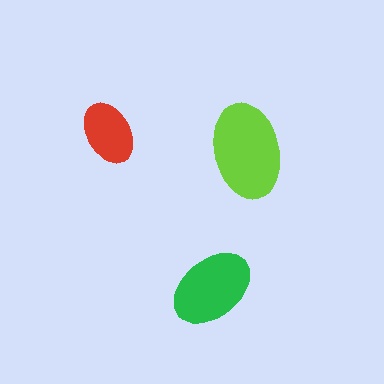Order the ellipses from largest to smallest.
the lime one, the green one, the red one.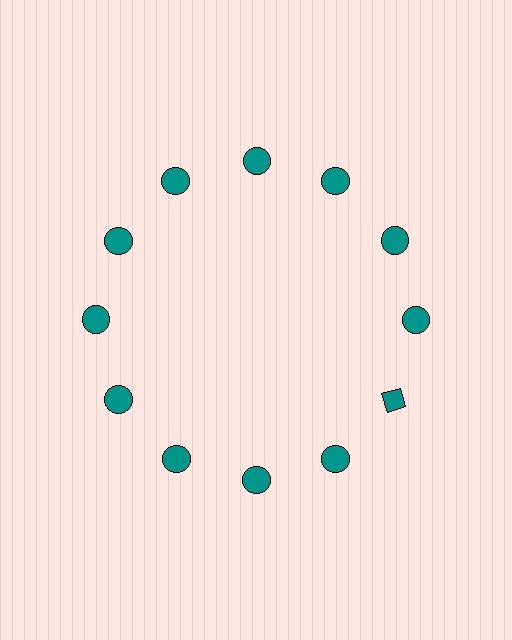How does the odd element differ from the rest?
It has a different shape: diamond instead of circle.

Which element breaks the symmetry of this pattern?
The teal diamond at roughly the 4 o'clock position breaks the symmetry. All other shapes are teal circles.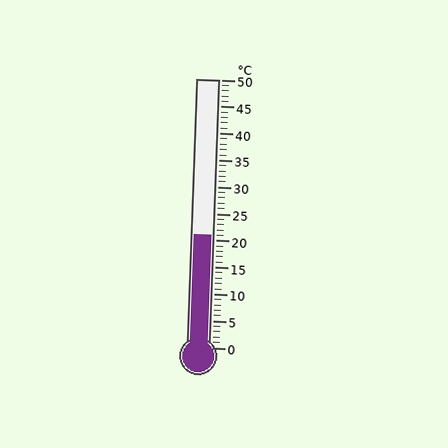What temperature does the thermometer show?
The thermometer shows approximately 21°C.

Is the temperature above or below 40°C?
The temperature is below 40°C.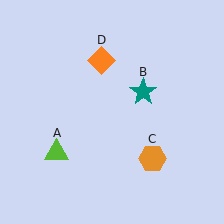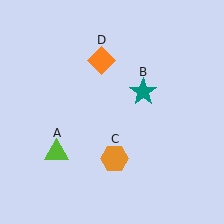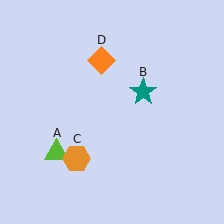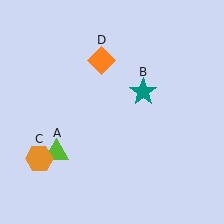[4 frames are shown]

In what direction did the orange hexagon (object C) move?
The orange hexagon (object C) moved left.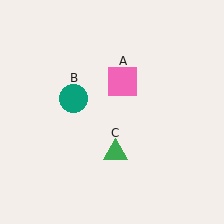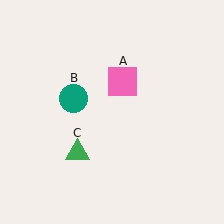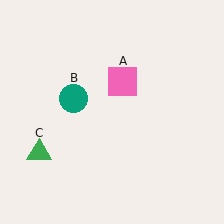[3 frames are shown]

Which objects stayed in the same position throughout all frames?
Pink square (object A) and teal circle (object B) remained stationary.